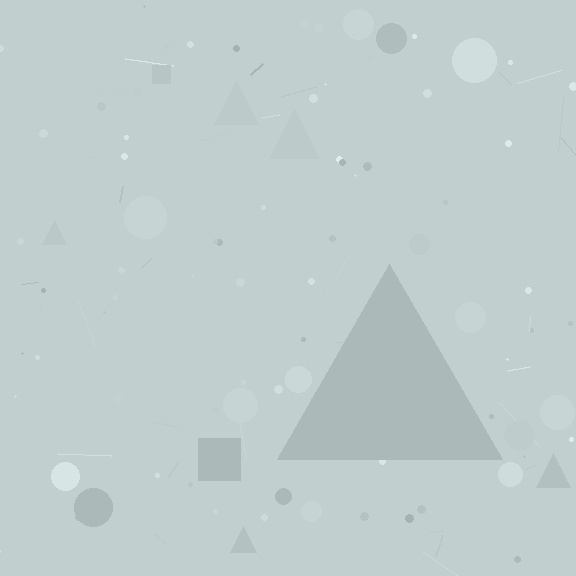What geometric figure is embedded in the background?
A triangle is embedded in the background.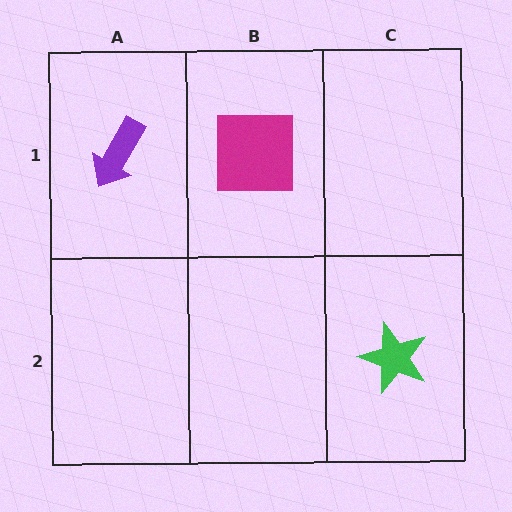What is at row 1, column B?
A magenta square.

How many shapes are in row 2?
1 shape.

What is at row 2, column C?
A green star.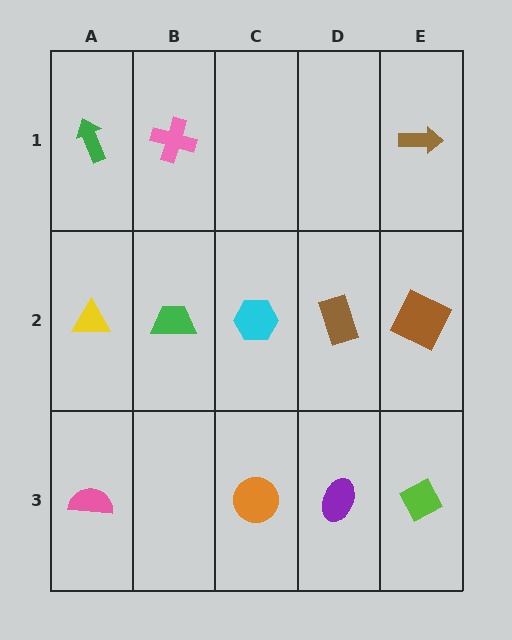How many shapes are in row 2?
5 shapes.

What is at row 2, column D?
A brown rectangle.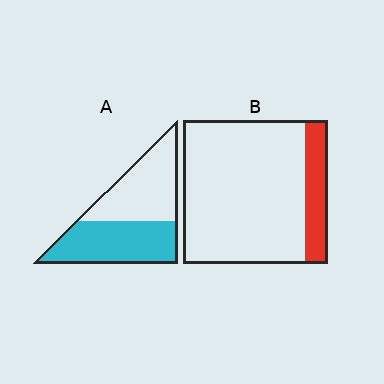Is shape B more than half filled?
No.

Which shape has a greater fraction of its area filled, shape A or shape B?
Shape A.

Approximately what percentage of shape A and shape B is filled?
A is approximately 50% and B is approximately 15%.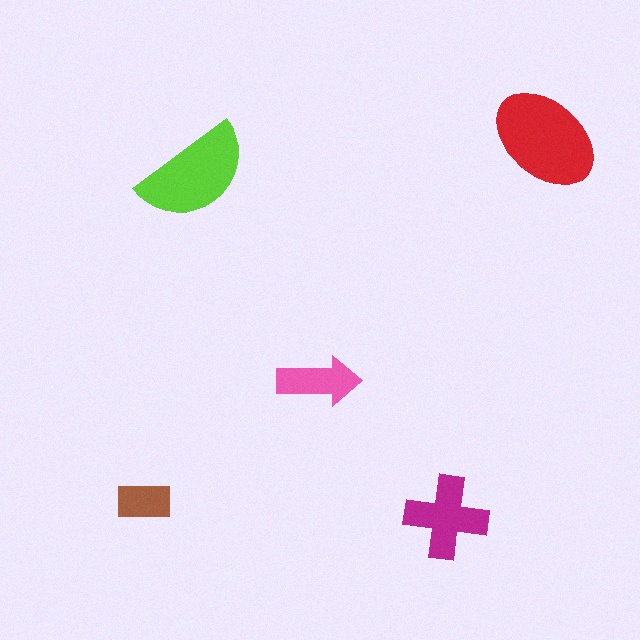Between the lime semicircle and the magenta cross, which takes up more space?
The lime semicircle.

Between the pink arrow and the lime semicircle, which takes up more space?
The lime semicircle.